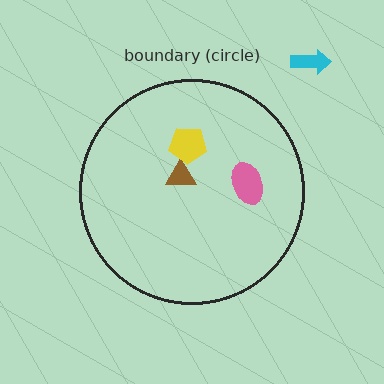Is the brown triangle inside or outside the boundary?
Inside.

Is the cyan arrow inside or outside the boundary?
Outside.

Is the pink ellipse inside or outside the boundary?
Inside.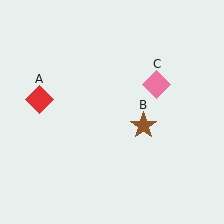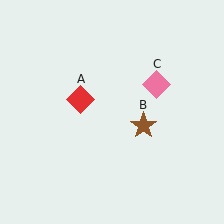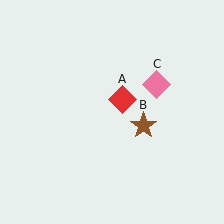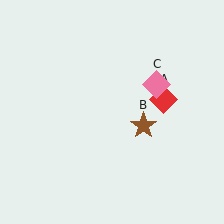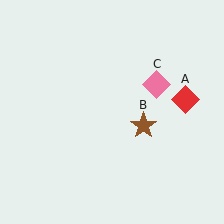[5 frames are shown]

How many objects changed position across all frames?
1 object changed position: red diamond (object A).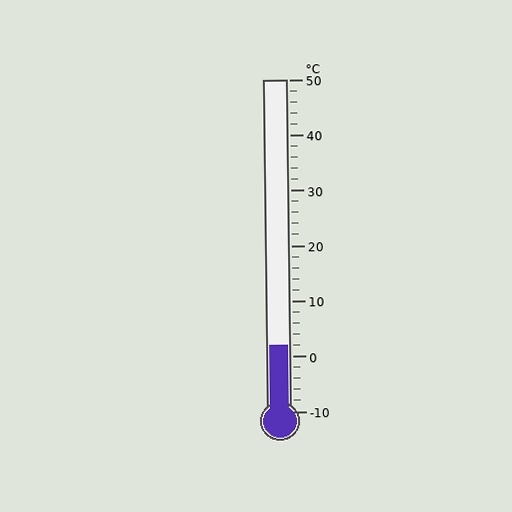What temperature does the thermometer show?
The thermometer shows approximately 2°C.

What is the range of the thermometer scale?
The thermometer scale ranges from -10°C to 50°C.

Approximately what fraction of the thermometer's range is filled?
The thermometer is filled to approximately 20% of its range.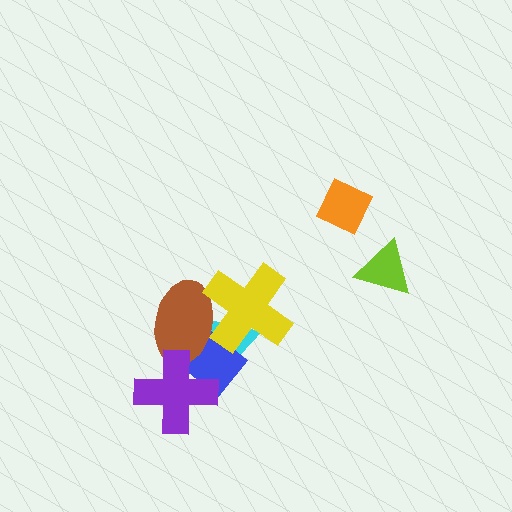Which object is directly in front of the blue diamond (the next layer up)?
The brown ellipse is directly in front of the blue diamond.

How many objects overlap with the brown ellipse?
4 objects overlap with the brown ellipse.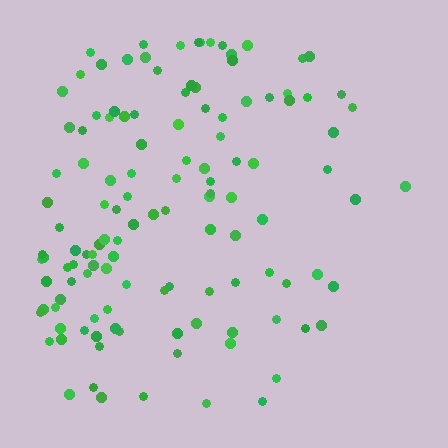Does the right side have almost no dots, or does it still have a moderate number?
Still a moderate number, just noticeably fewer than the left.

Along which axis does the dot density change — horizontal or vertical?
Horizontal.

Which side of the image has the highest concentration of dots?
The left.